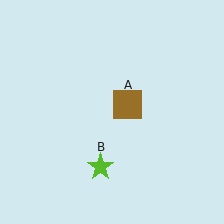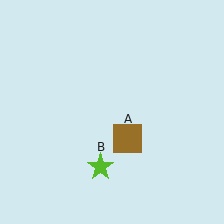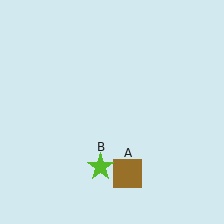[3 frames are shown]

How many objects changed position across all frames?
1 object changed position: brown square (object A).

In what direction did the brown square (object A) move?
The brown square (object A) moved down.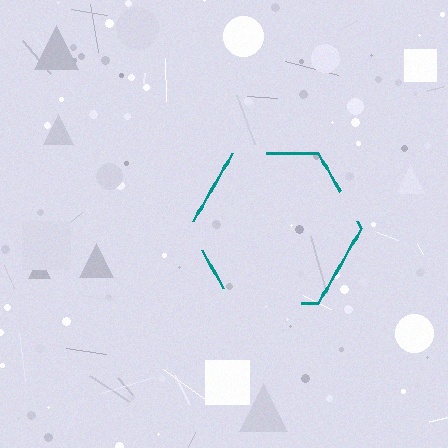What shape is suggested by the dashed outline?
The dashed outline suggests a hexagon.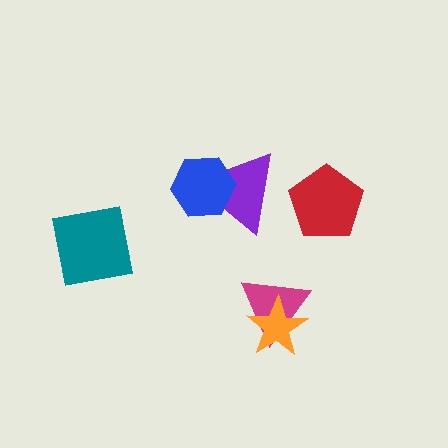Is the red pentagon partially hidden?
No, no other shape covers it.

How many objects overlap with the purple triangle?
1 object overlaps with the purple triangle.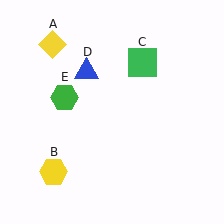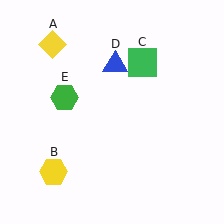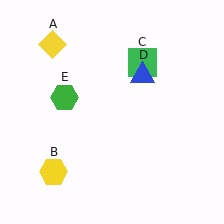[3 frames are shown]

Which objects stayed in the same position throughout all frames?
Yellow diamond (object A) and yellow hexagon (object B) and green square (object C) and green hexagon (object E) remained stationary.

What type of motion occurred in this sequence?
The blue triangle (object D) rotated clockwise around the center of the scene.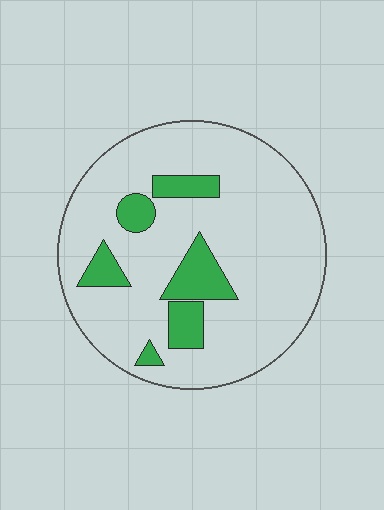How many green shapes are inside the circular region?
6.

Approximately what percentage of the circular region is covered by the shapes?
Approximately 15%.